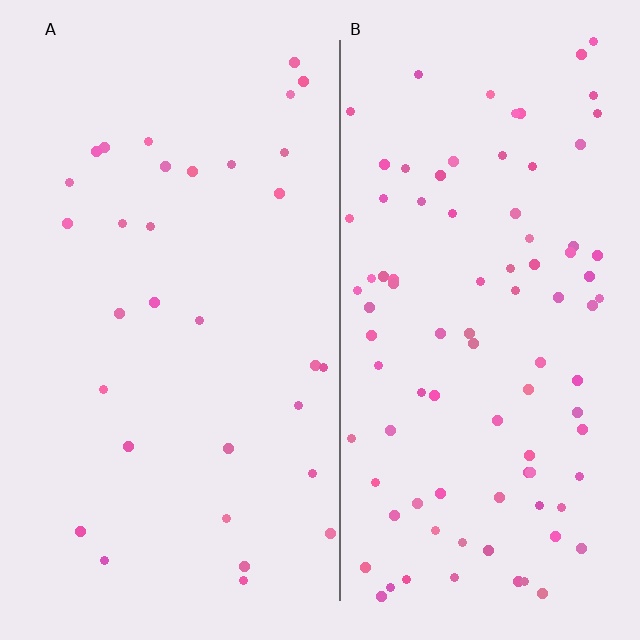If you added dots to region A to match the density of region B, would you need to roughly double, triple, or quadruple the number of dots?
Approximately triple.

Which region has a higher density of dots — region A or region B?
B (the right).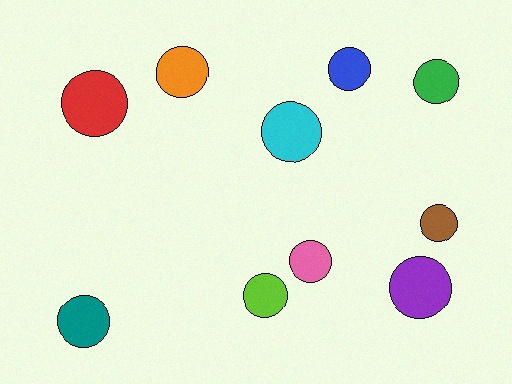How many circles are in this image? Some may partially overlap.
There are 10 circles.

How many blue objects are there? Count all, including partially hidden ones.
There is 1 blue object.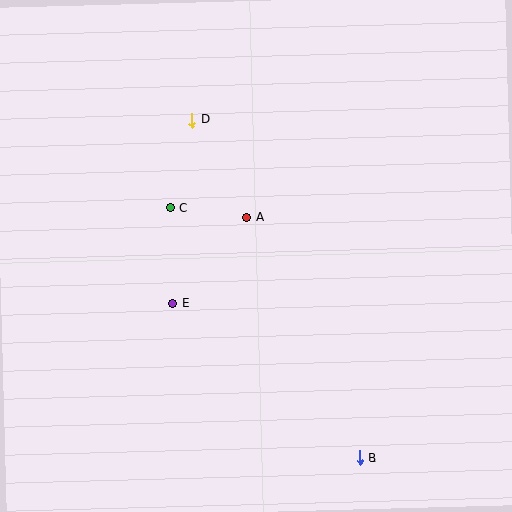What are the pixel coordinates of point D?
Point D is at (192, 120).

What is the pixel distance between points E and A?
The distance between E and A is 113 pixels.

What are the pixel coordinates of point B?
Point B is at (360, 458).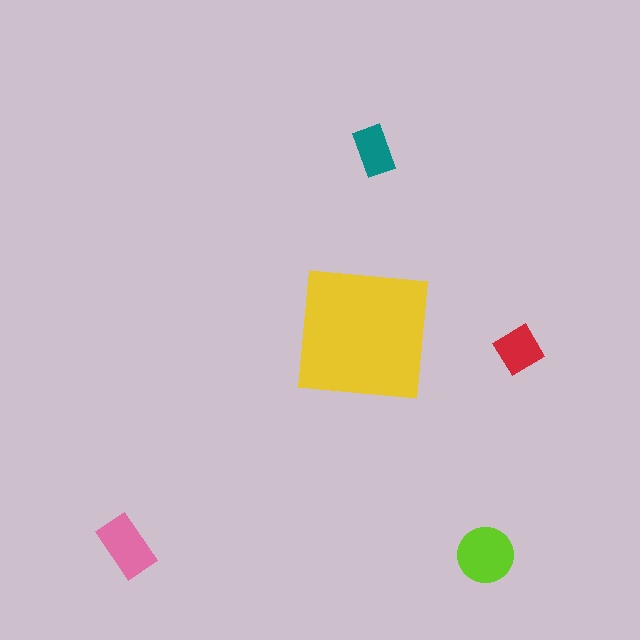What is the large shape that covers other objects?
A yellow square.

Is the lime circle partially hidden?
No, the lime circle is fully visible.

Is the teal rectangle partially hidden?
No, the teal rectangle is fully visible.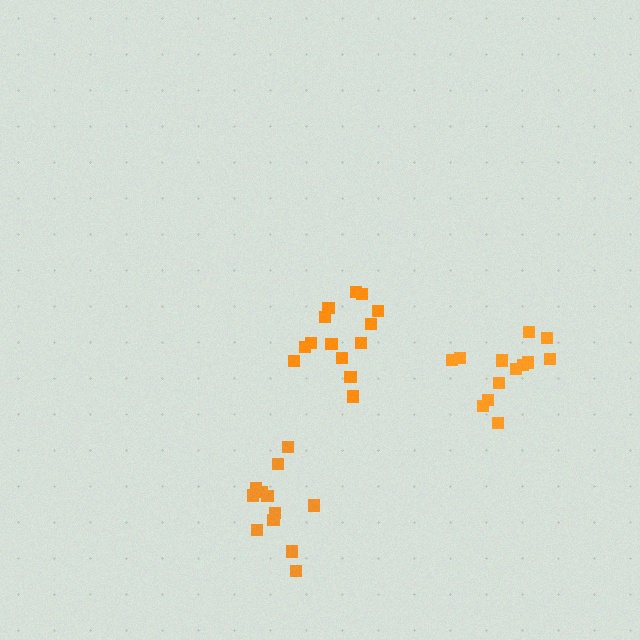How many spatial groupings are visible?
There are 3 spatial groupings.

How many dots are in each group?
Group 1: 14 dots, Group 2: 13 dots, Group 3: 12 dots (39 total).